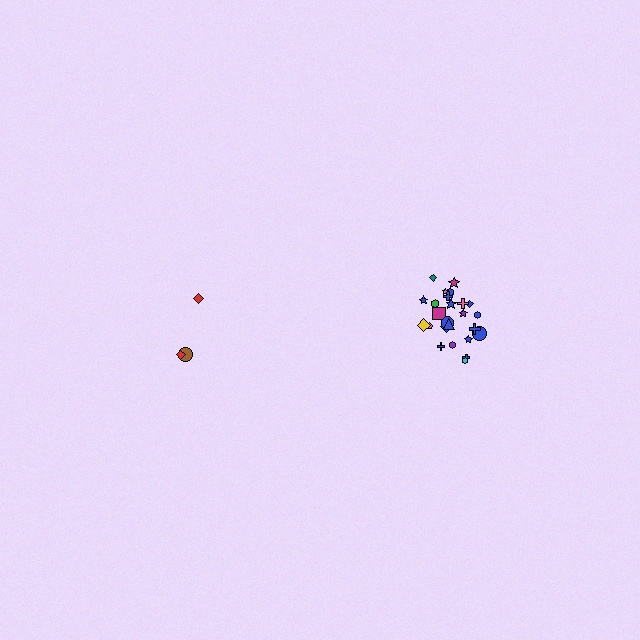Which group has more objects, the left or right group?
The right group.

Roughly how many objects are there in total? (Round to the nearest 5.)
Roughly 30 objects in total.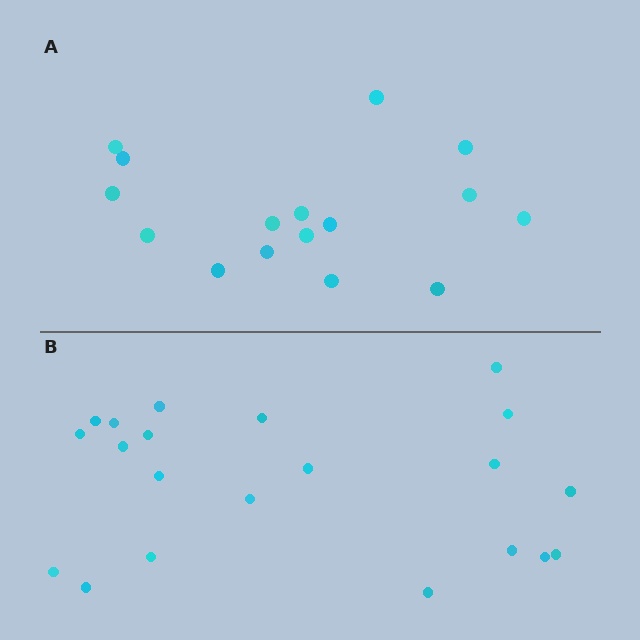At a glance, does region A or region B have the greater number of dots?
Region B (the bottom region) has more dots.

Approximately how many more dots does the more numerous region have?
Region B has about 5 more dots than region A.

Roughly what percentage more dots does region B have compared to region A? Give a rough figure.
About 30% more.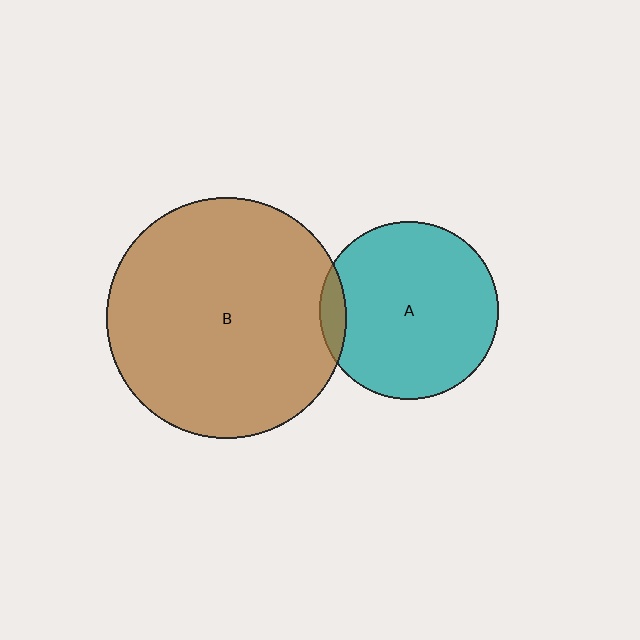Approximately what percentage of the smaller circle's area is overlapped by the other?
Approximately 5%.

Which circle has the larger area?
Circle B (brown).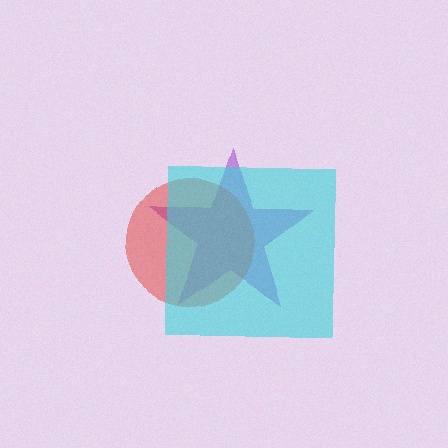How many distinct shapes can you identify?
There are 3 distinct shapes: a purple star, a red circle, a cyan square.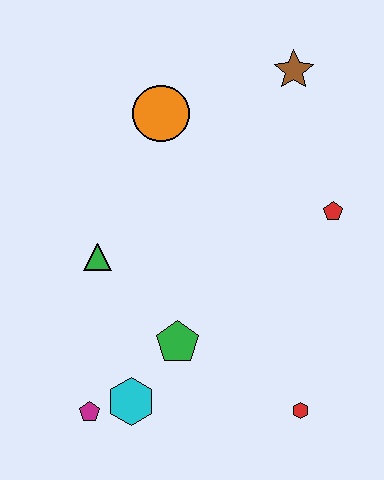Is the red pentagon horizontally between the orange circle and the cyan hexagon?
No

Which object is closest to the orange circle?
The brown star is closest to the orange circle.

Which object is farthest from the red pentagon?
The magenta pentagon is farthest from the red pentagon.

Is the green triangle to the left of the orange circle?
Yes